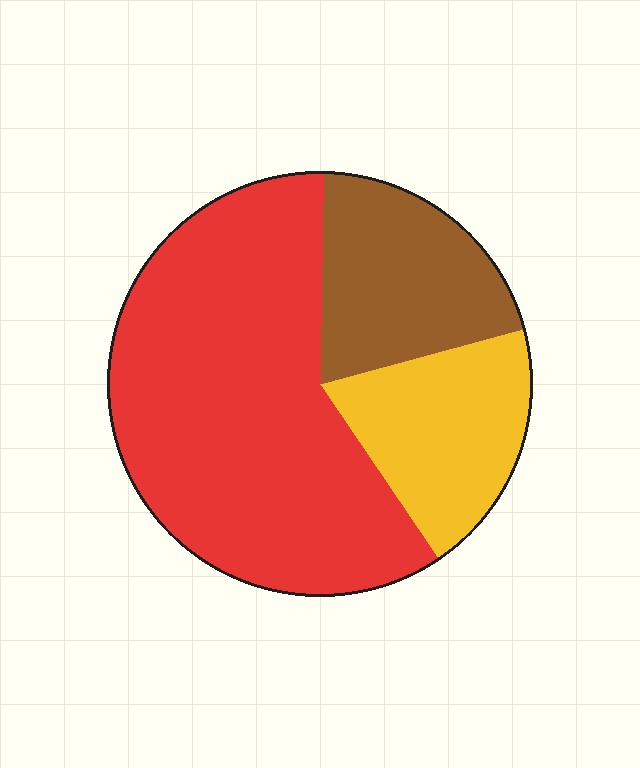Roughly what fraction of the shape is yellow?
Yellow covers about 20% of the shape.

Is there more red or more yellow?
Red.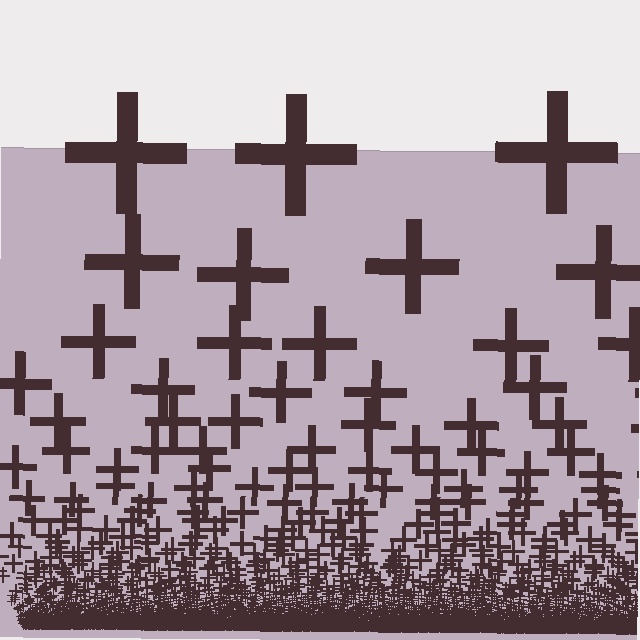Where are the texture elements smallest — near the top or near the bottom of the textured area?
Near the bottom.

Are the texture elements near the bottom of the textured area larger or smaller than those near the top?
Smaller. The gradient is inverted — elements near the bottom are smaller and denser.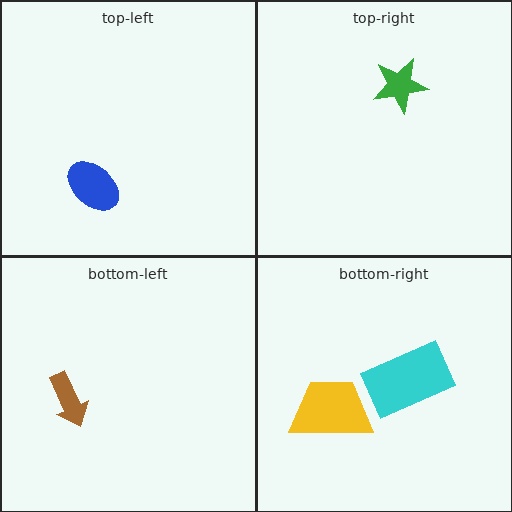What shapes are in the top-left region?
The blue ellipse.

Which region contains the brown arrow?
The bottom-left region.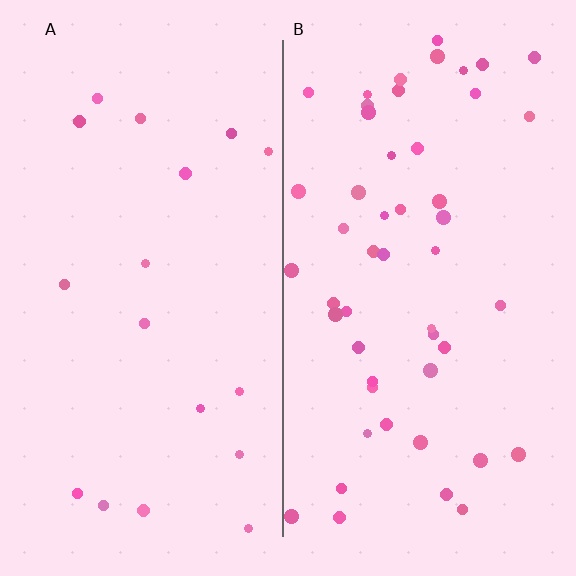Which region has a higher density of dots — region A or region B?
B (the right).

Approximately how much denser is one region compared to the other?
Approximately 2.8× — region B over region A.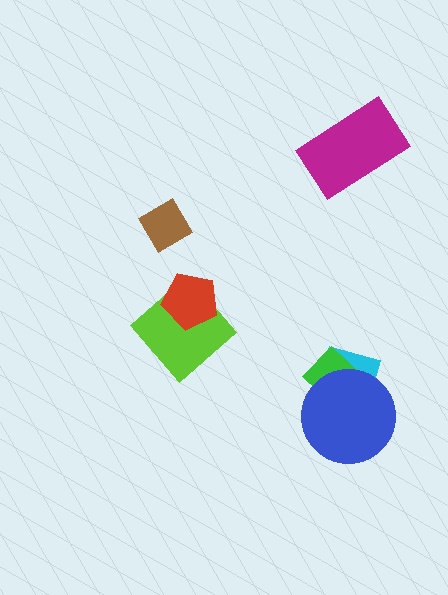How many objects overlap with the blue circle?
2 objects overlap with the blue circle.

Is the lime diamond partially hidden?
Yes, it is partially covered by another shape.